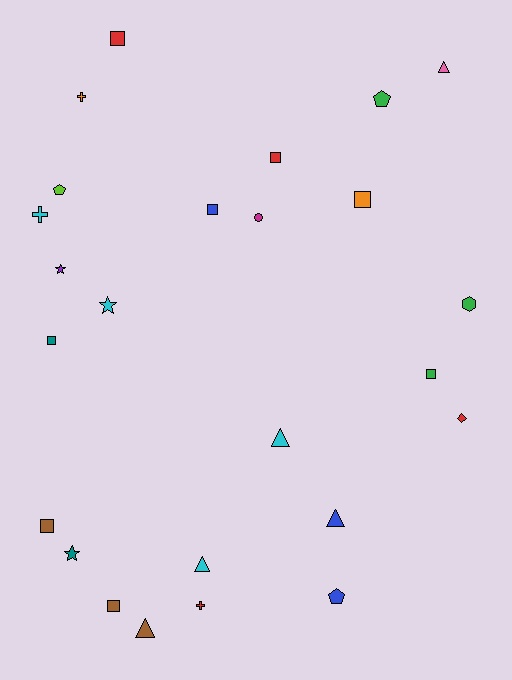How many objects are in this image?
There are 25 objects.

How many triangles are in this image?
There are 5 triangles.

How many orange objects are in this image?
There are 2 orange objects.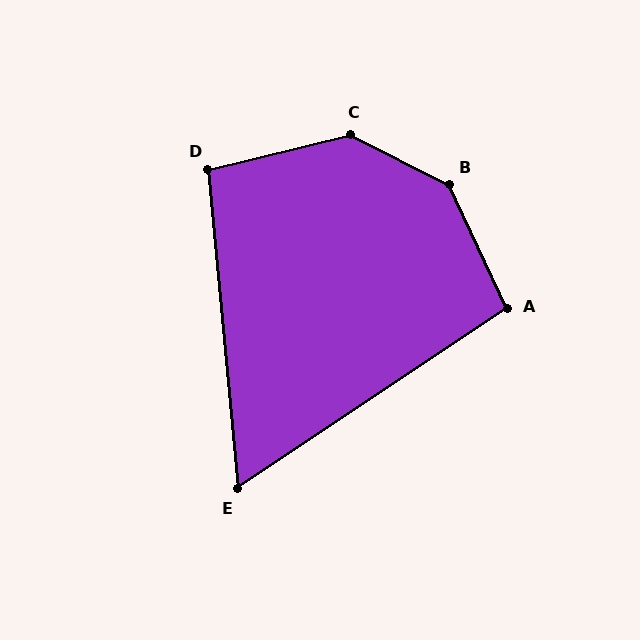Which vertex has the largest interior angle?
B, at approximately 141 degrees.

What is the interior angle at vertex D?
Approximately 98 degrees (obtuse).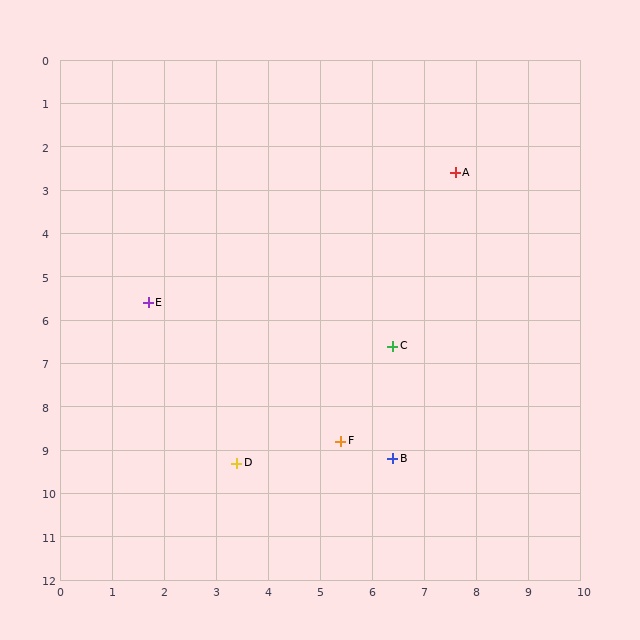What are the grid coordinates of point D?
Point D is at approximately (3.4, 9.3).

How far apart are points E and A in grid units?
Points E and A are about 6.6 grid units apart.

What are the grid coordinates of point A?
Point A is at approximately (7.6, 2.6).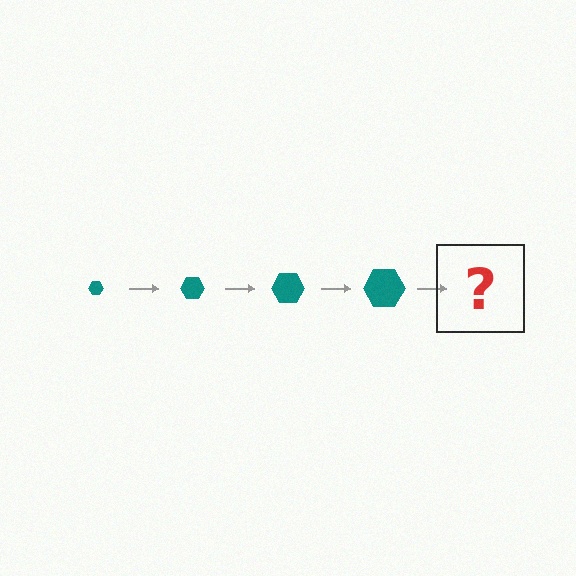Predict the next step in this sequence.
The next step is a teal hexagon, larger than the previous one.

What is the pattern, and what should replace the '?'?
The pattern is that the hexagon gets progressively larger each step. The '?' should be a teal hexagon, larger than the previous one.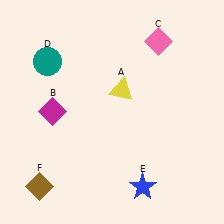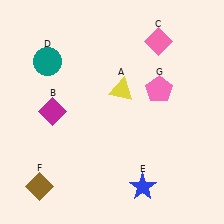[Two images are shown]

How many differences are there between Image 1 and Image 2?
There is 1 difference between the two images.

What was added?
A pink pentagon (G) was added in Image 2.